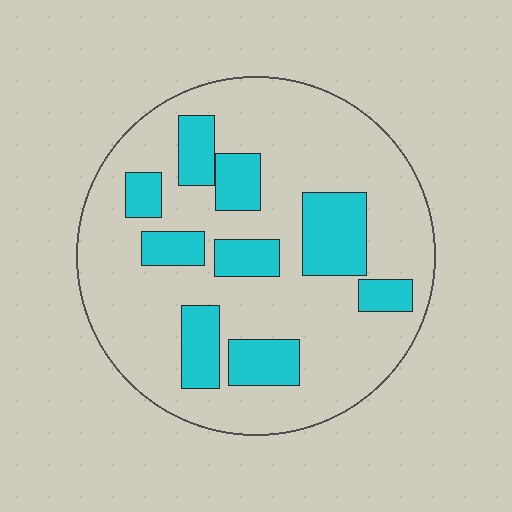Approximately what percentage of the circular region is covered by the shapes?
Approximately 25%.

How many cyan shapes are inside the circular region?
9.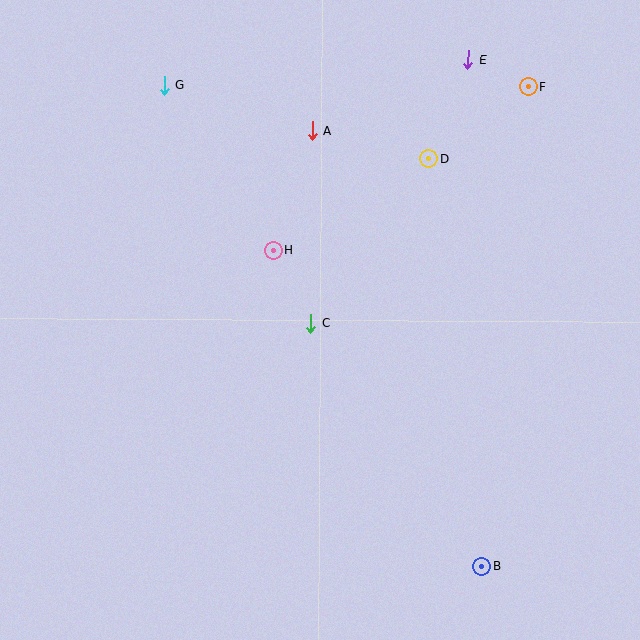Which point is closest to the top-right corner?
Point F is closest to the top-right corner.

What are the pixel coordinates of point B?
Point B is at (481, 566).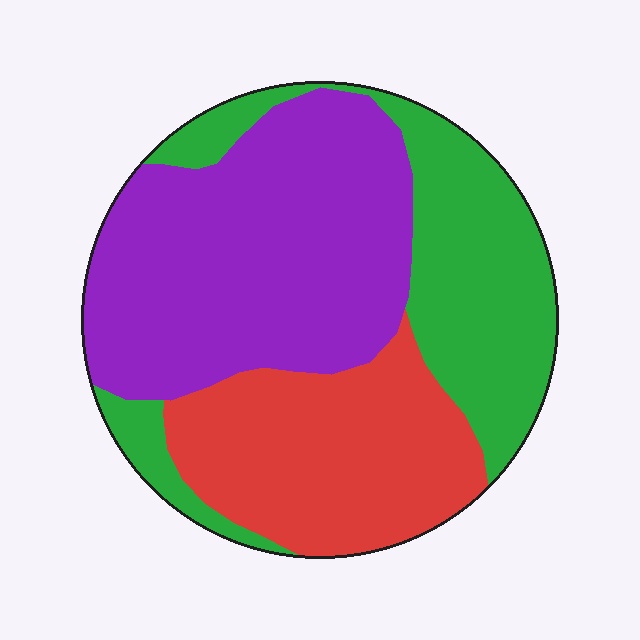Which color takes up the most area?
Purple, at roughly 45%.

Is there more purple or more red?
Purple.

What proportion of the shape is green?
Green takes up about one third (1/3) of the shape.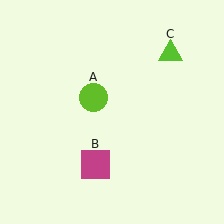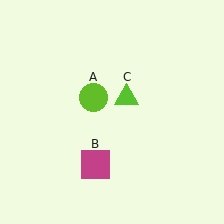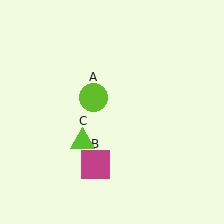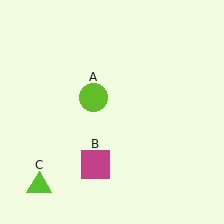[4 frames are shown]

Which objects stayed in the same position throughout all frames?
Lime circle (object A) and magenta square (object B) remained stationary.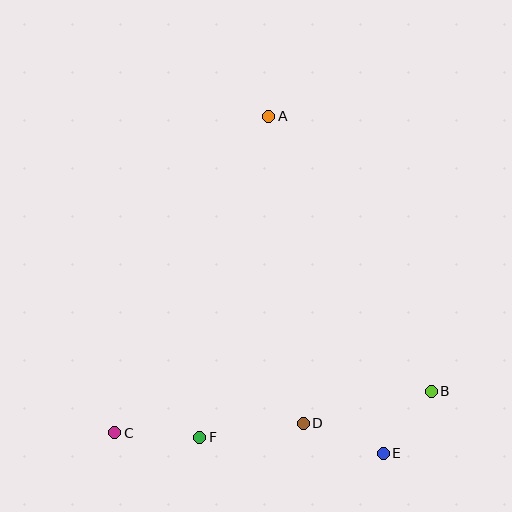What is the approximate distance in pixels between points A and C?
The distance between A and C is approximately 352 pixels.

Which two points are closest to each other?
Points B and E are closest to each other.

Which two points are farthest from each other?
Points A and E are farthest from each other.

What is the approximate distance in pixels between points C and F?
The distance between C and F is approximately 85 pixels.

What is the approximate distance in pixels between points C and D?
The distance between C and D is approximately 189 pixels.